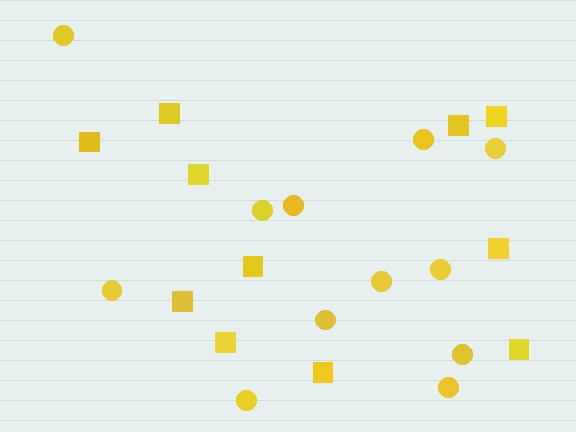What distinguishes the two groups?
There are 2 groups: one group of circles (12) and one group of squares (11).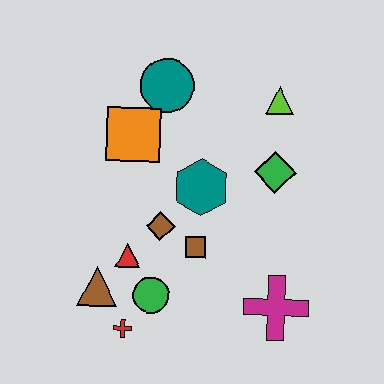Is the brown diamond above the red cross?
Yes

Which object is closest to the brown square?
The brown diamond is closest to the brown square.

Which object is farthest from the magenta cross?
The teal circle is farthest from the magenta cross.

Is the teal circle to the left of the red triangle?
No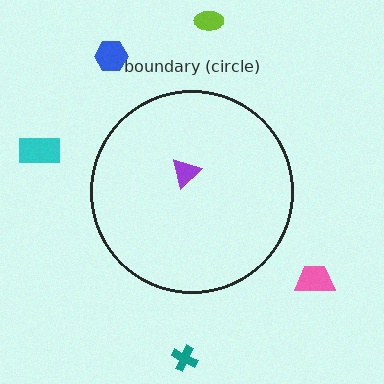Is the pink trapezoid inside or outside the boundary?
Outside.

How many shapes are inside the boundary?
1 inside, 5 outside.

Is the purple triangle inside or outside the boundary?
Inside.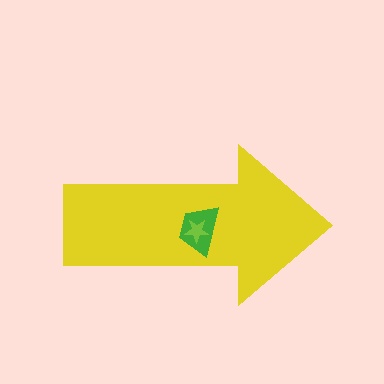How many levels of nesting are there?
3.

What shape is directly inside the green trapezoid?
The lime star.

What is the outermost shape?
The yellow arrow.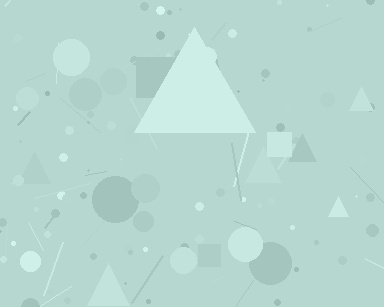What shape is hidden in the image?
A triangle is hidden in the image.